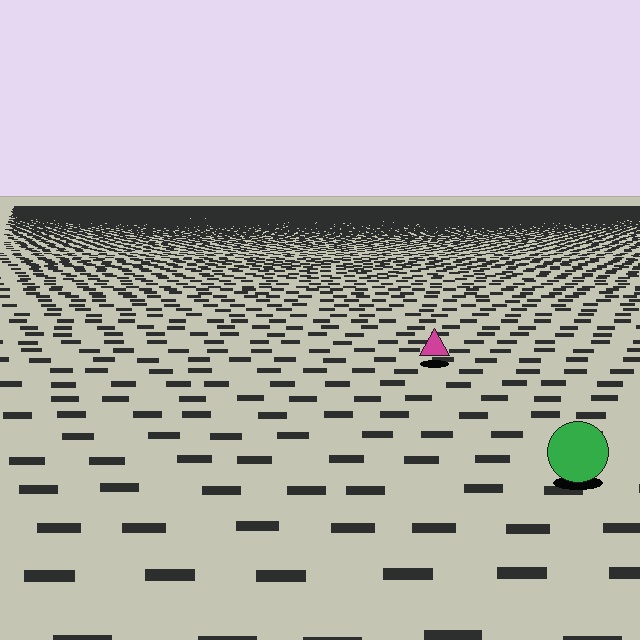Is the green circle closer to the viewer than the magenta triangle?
Yes. The green circle is closer — you can tell from the texture gradient: the ground texture is coarser near it.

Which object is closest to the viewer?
The green circle is closest. The texture marks near it are larger and more spread out.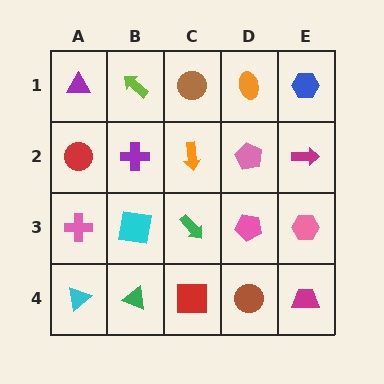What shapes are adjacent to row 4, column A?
A pink cross (row 3, column A), a green triangle (row 4, column B).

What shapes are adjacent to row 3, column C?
An orange arrow (row 2, column C), a red square (row 4, column C), a cyan square (row 3, column B), a pink pentagon (row 3, column D).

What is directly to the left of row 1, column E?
An orange ellipse.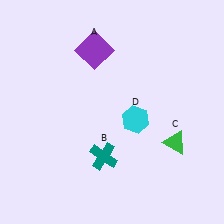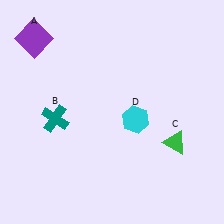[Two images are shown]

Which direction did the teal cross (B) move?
The teal cross (B) moved left.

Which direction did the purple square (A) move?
The purple square (A) moved left.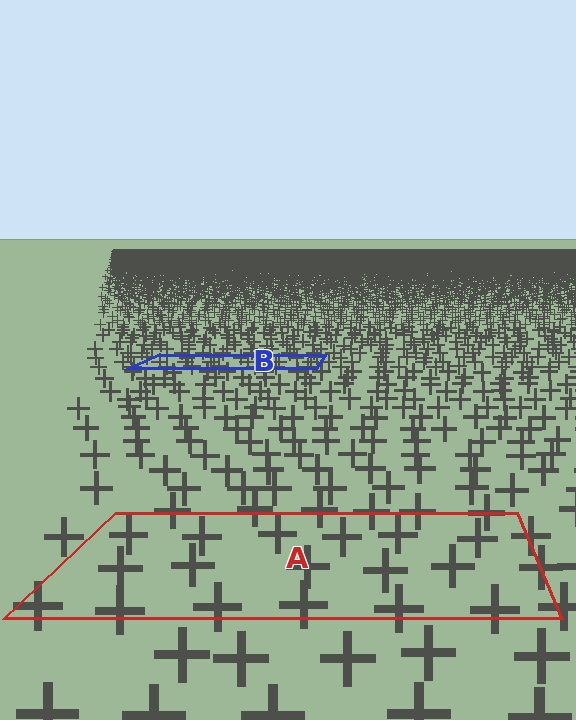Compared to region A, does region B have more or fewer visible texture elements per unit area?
Region B has more texture elements per unit area — they are packed more densely because it is farther away.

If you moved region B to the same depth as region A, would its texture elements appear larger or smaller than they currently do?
They would appear larger. At a closer depth, the same texture elements are projected at a bigger on-screen size.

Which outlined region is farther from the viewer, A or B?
Region B is farther from the viewer — the texture elements inside it appear smaller and more densely packed.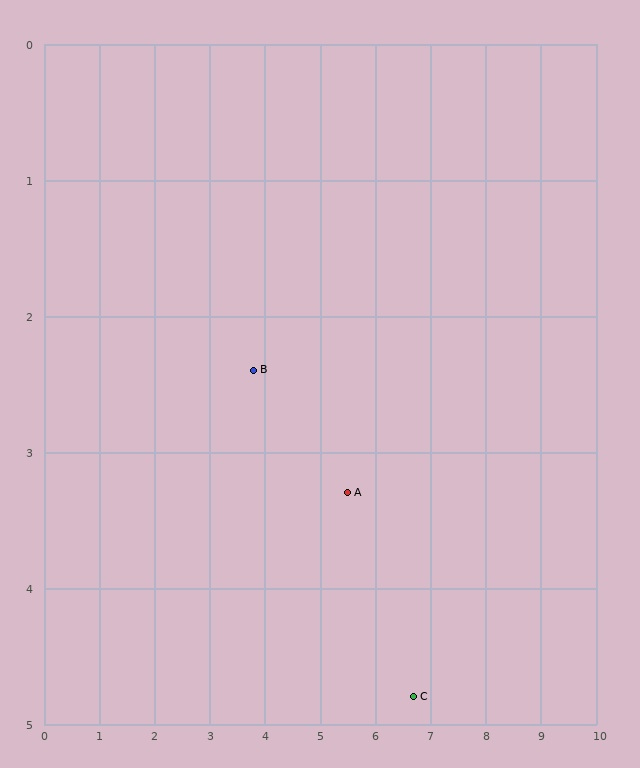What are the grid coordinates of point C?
Point C is at approximately (6.7, 4.8).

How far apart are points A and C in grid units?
Points A and C are about 1.9 grid units apart.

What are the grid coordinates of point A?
Point A is at approximately (5.5, 3.3).